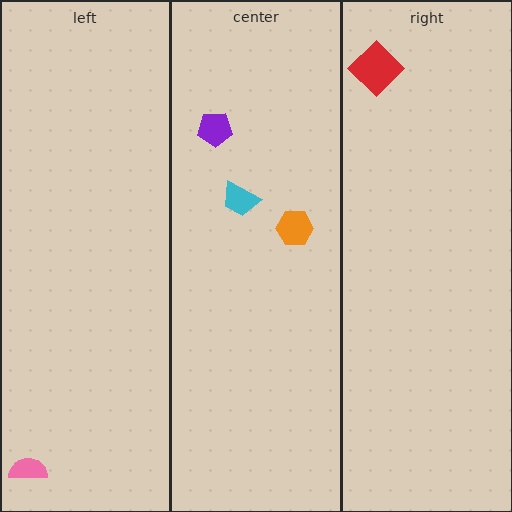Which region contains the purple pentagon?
The center region.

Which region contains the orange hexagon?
The center region.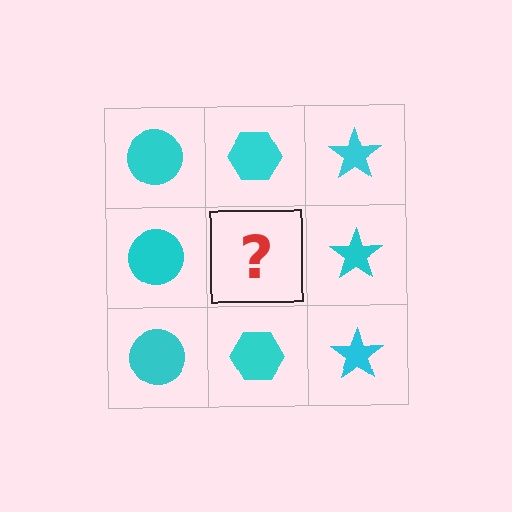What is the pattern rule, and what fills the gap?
The rule is that each column has a consistent shape. The gap should be filled with a cyan hexagon.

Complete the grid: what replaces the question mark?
The question mark should be replaced with a cyan hexagon.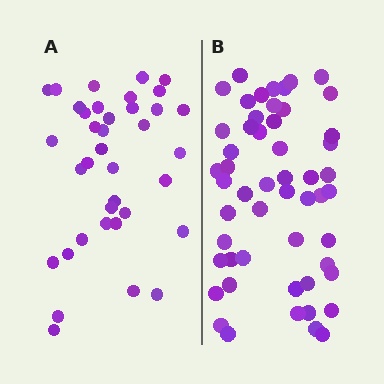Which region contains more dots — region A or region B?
Region B (the right region) has more dots.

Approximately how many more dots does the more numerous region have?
Region B has approximately 15 more dots than region A.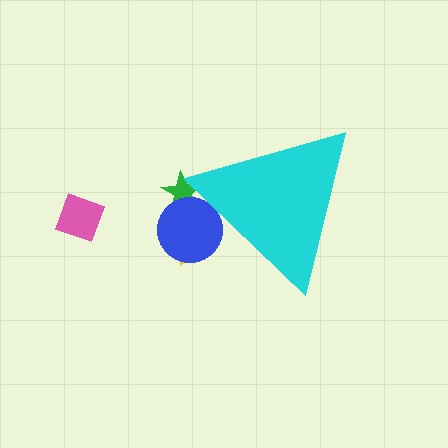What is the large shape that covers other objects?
A cyan triangle.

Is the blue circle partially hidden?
Yes, the blue circle is partially hidden behind the cyan triangle.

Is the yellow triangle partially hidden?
Yes, the yellow triangle is partially hidden behind the cyan triangle.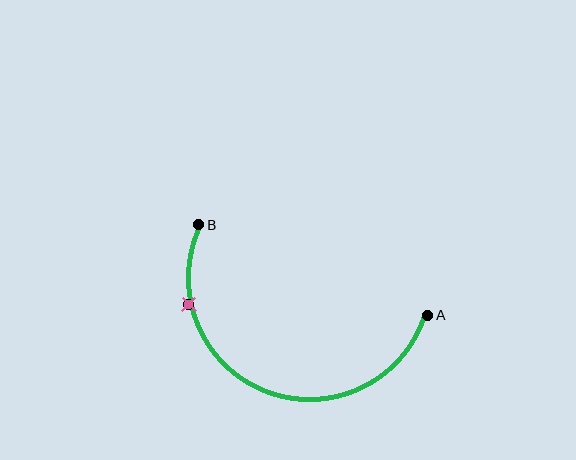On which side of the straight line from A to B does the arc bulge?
The arc bulges below the straight line connecting A and B.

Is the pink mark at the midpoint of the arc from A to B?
No. The pink mark lies on the arc but is closer to endpoint B. The arc midpoint would be at the point on the curve equidistant along the arc from both A and B.